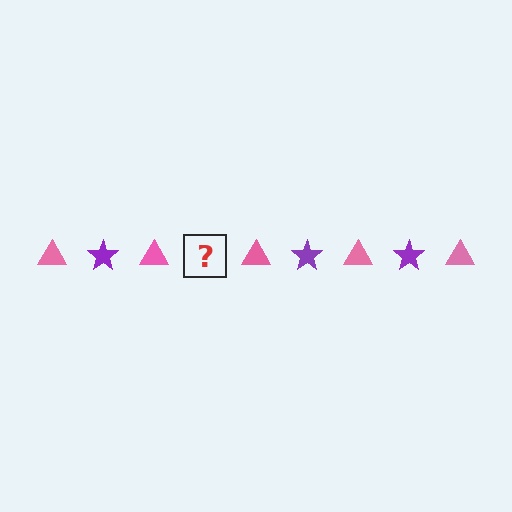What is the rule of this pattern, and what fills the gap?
The rule is that the pattern alternates between pink triangle and purple star. The gap should be filled with a purple star.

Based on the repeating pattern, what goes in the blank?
The blank should be a purple star.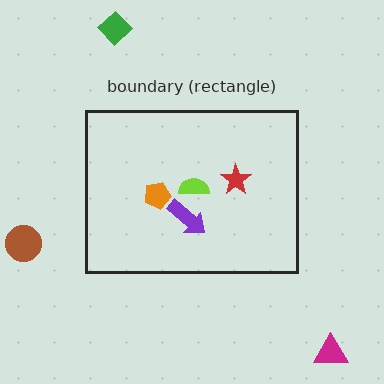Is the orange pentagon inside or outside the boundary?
Inside.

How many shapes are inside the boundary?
4 inside, 3 outside.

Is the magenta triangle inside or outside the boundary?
Outside.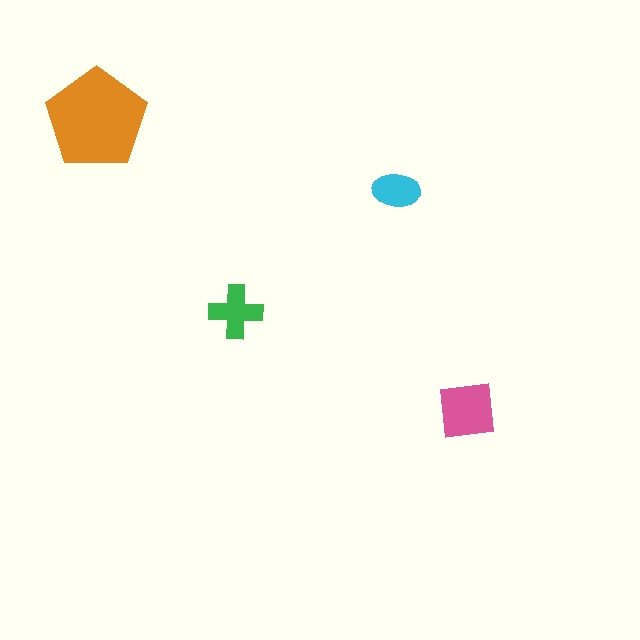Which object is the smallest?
The cyan ellipse.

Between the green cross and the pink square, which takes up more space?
The pink square.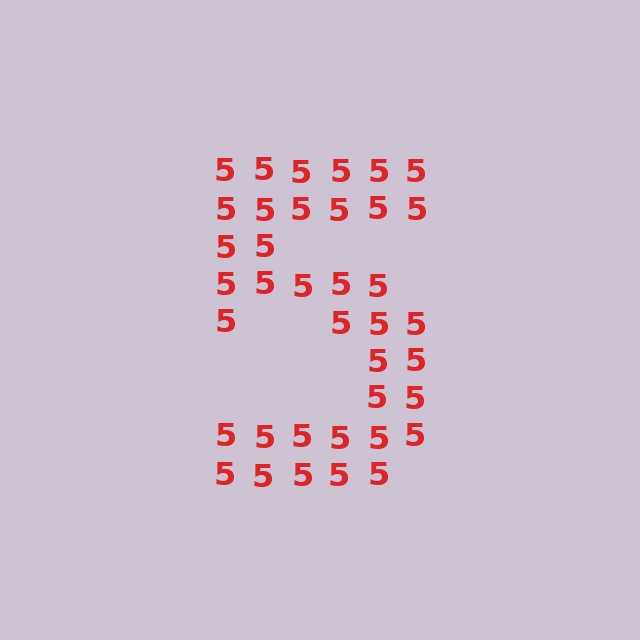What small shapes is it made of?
It is made of small digit 5's.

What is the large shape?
The large shape is the digit 5.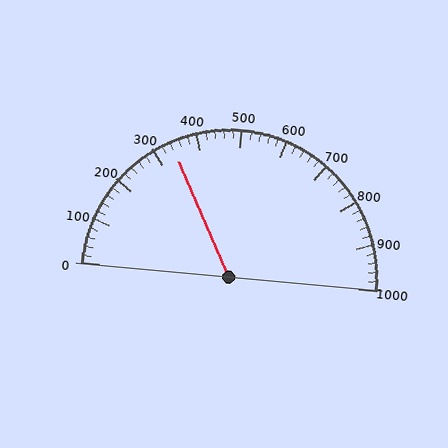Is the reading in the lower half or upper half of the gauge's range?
The reading is in the lower half of the range (0 to 1000).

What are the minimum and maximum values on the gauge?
The gauge ranges from 0 to 1000.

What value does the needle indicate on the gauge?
The needle indicates approximately 340.